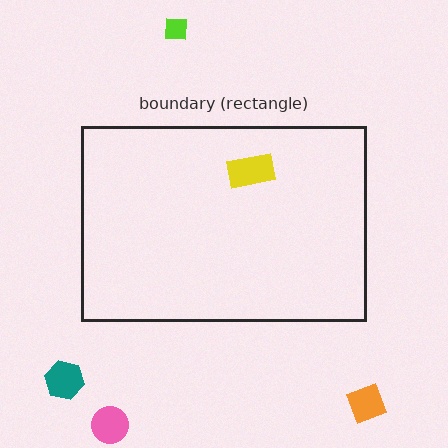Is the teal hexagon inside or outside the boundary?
Outside.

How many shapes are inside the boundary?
1 inside, 4 outside.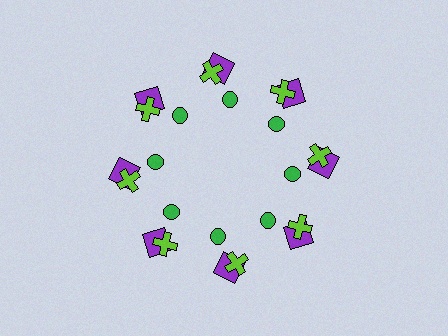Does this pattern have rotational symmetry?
Yes, this pattern has 8-fold rotational symmetry. It looks the same after rotating 45 degrees around the center.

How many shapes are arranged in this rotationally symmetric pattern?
There are 24 shapes, arranged in 8 groups of 3.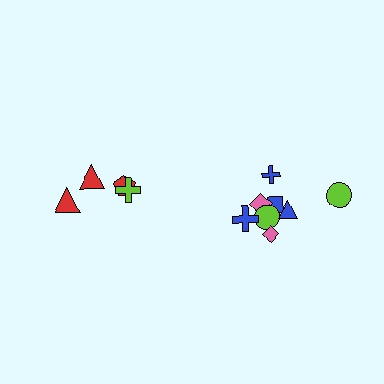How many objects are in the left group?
There are 4 objects.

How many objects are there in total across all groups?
There are 12 objects.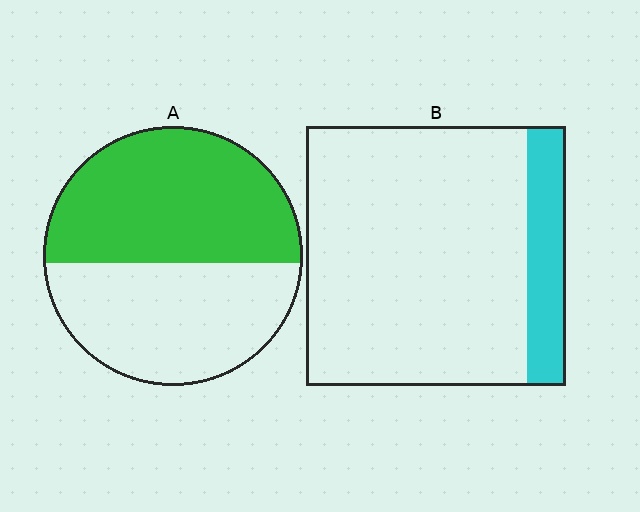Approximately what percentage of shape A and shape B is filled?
A is approximately 55% and B is approximately 15%.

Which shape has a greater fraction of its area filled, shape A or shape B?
Shape A.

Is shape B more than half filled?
No.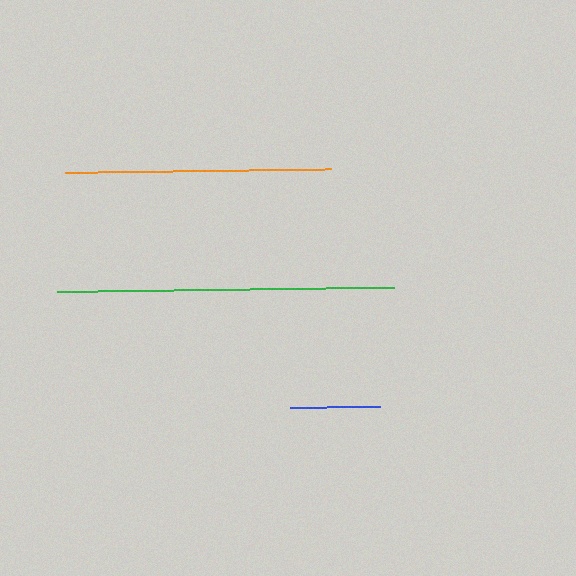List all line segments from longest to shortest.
From longest to shortest: green, orange, blue.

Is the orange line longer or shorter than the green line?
The green line is longer than the orange line.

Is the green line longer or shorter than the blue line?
The green line is longer than the blue line.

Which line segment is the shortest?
The blue line is the shortest at approximately 91 pixels.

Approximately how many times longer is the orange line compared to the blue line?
The orange line is approximately 2.9 times the length of the blue line.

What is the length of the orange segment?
The orange segment is approximately 266 pixels long.